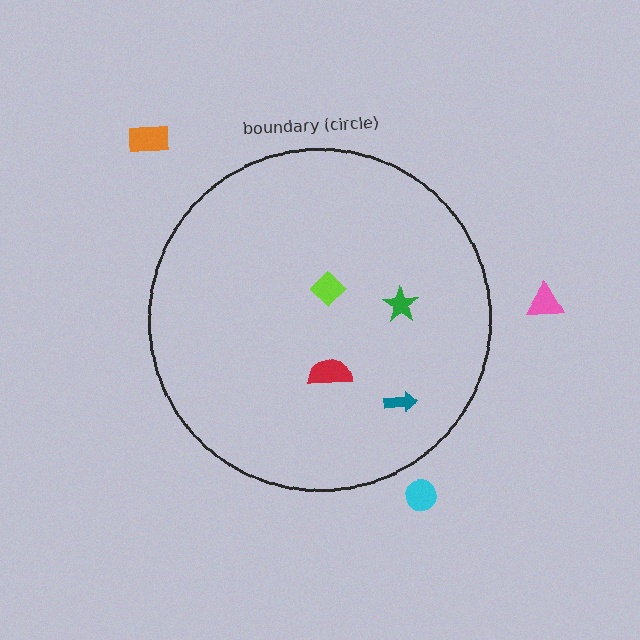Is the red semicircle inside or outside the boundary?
Inside.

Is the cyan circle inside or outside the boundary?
Outside.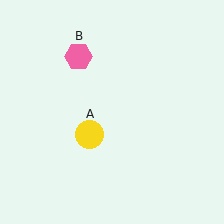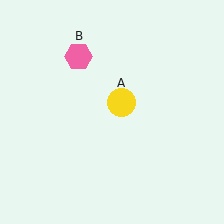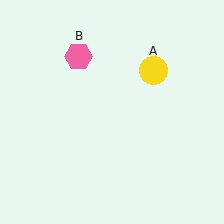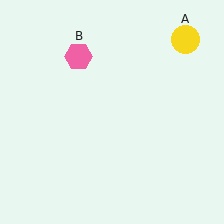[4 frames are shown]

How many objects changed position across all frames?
1 object changed position: yellow circle (object A).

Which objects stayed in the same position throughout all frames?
Pink hexagon (object B) remained stationary.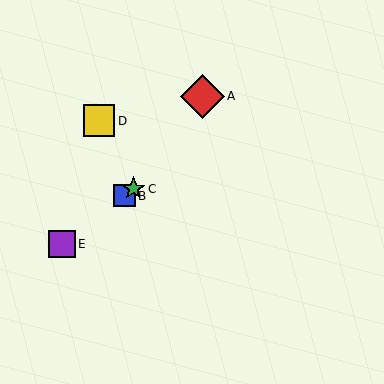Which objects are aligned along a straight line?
Objects B, C, E are aligned along a straight line.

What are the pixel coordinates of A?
Object A is at (202, 96).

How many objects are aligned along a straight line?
3 objects (B, C, E) are aligned along a straight line.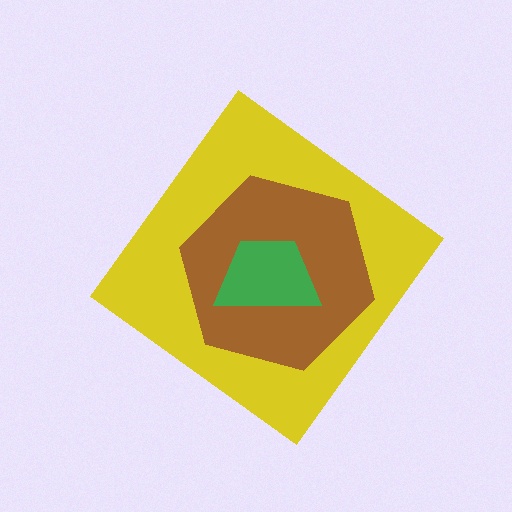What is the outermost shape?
The yellow diamond.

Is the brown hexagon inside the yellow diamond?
Yes.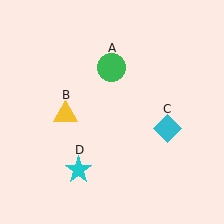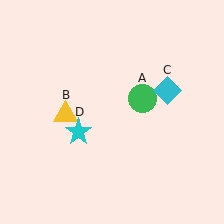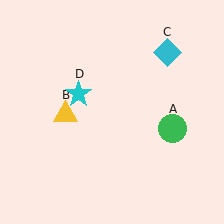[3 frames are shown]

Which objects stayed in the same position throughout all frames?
Yellow triangle (object B) remained stationary.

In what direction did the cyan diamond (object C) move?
The cyan diamond (object C) moved up.